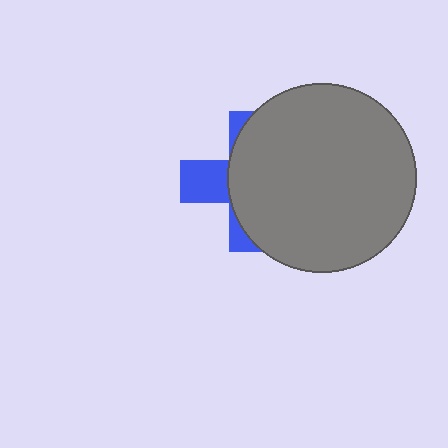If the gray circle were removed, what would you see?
You would see the complete blue cross.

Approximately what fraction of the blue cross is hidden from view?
Roughly 69% of the blue cross is hidden behind the gray circle.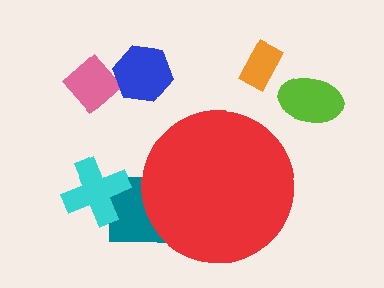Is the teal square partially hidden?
Yes, the teal square is partially hidden behind the red circle.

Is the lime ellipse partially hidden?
No, the lime ellipse is fully visible.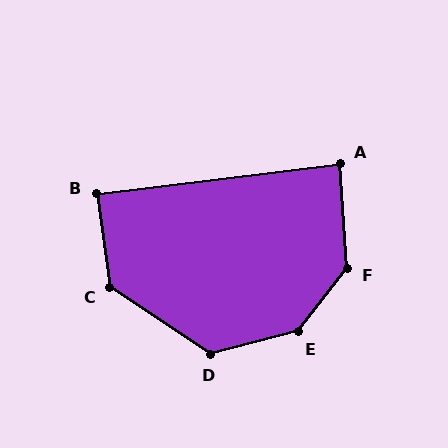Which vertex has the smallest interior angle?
A, at approximately 87 degrees.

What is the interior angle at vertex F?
Approximately 139 degrees (obtuse).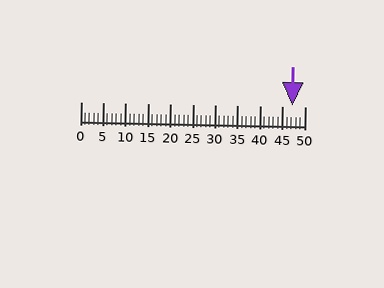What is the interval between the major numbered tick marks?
The major tick marks are spaced 5 units apart.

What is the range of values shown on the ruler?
The ruler shows values from 0 to 50.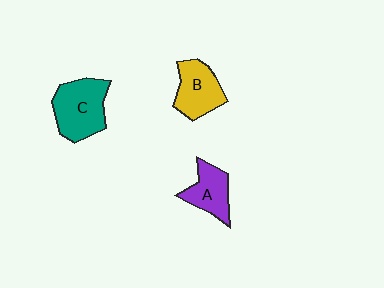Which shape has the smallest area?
Shape A (purple).